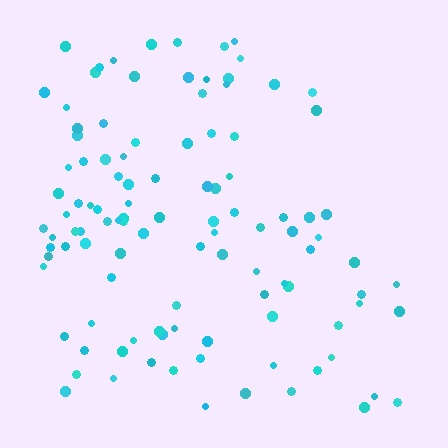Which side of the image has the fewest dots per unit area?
The right.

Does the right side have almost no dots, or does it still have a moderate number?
Still a moderate number, just noticeably fewer than the left.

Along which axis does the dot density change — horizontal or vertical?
Horizontal.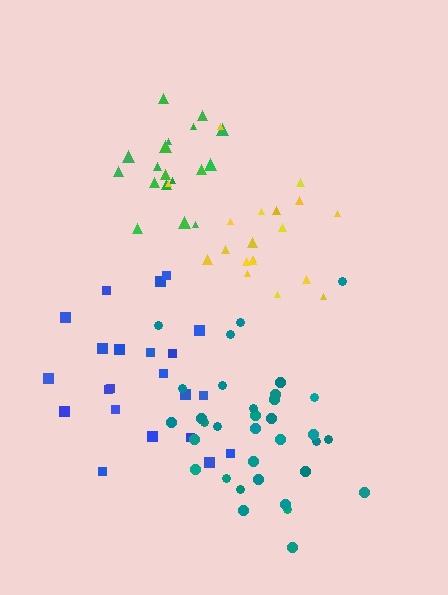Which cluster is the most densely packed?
Yellow.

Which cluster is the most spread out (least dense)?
Blue.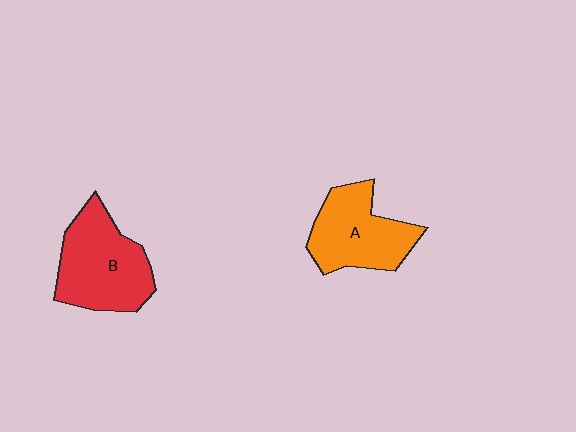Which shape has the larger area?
Shape B (red).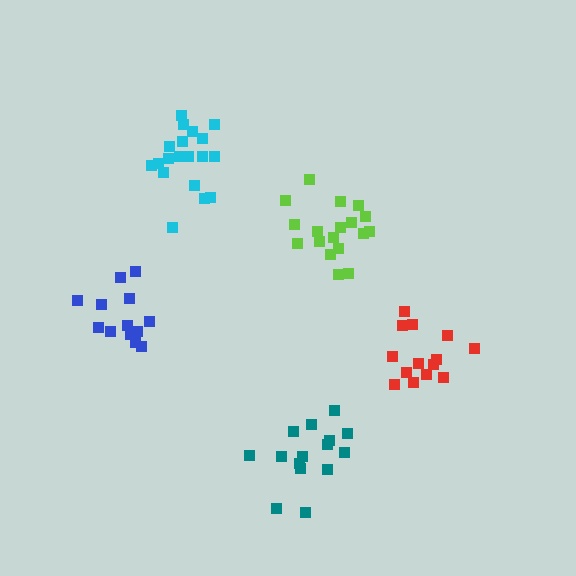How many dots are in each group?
Group 1: 18 dots, Group 2: 15 dots, Group 3: 14 dots, Group 4: 13 dots, Group 5: 19 dots (79 total).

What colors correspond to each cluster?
The clusters are colored: lime, teal, red, blue, cyan.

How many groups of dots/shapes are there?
There are 5 groups.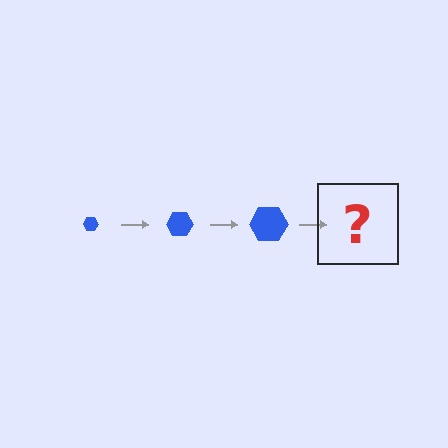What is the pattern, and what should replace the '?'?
The pattern is that the hexagon gets progressively larger each step. The '?' should be a blue hexagon, larger than the previous one.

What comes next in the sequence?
The next element should be a blue hexagon, larger than the previous one.